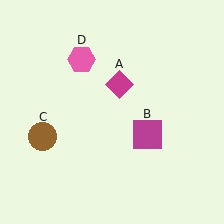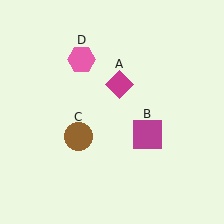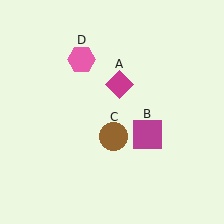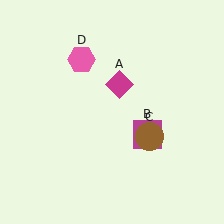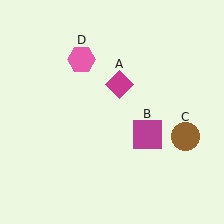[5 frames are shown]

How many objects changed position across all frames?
1 object changed position: brown circle (object C).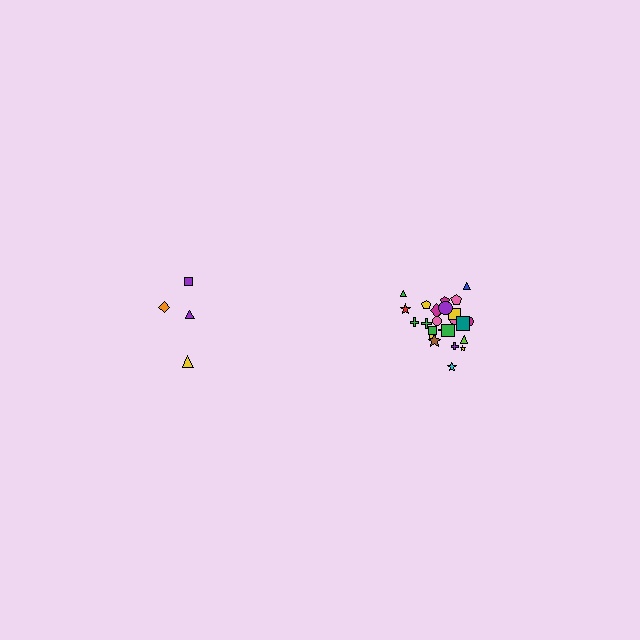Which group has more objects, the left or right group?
The right group.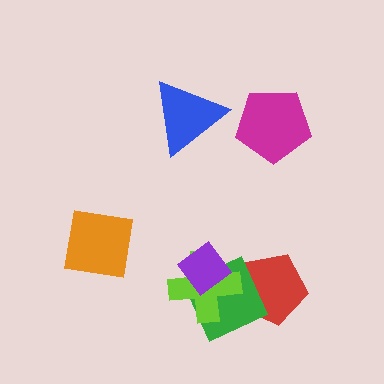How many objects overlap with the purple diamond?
2 objects overlap with the purple diamond.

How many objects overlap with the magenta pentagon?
0 objects overlap with the magenta pentagon.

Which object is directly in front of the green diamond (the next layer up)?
The lime cross is directly in front of the green diamond.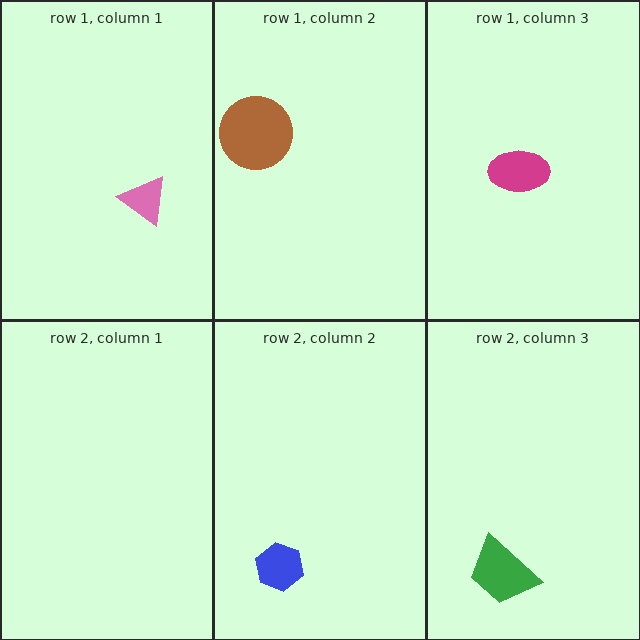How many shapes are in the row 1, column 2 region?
1.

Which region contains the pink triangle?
The row 1, column 1 region.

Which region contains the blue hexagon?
The row 2, column 2 region.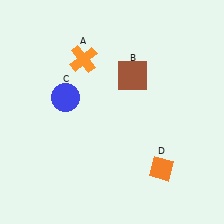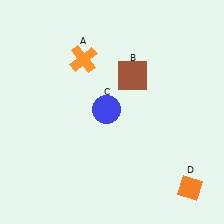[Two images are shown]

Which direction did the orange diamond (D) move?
The orange diamond (D) moved right.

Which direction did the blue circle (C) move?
The blue circle (C) moved right.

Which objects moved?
The objects that moved are: the blue circle (C), the orange diamond (D).